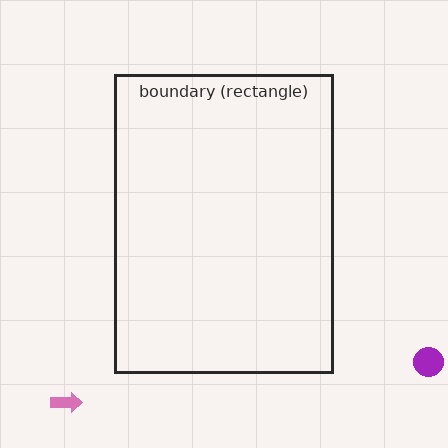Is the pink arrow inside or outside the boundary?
Outside.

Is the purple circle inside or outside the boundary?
Outside.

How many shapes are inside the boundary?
0 inside, 2 outside.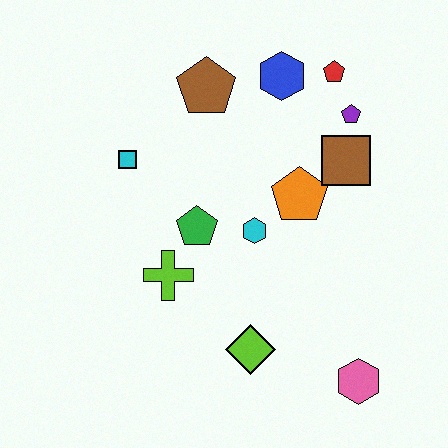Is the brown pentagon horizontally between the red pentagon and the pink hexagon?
No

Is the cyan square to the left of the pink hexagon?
Yes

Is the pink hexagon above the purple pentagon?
No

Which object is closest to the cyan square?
The green pentagon is closest to the cyan square.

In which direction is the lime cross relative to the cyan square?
The lime cross is below the cyan square.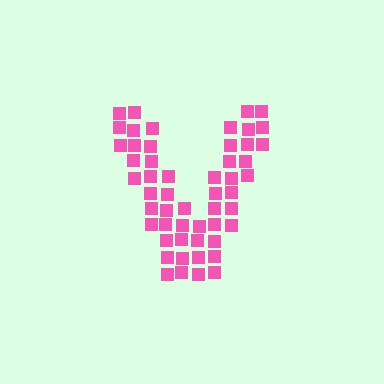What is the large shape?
The large shape is the letter V.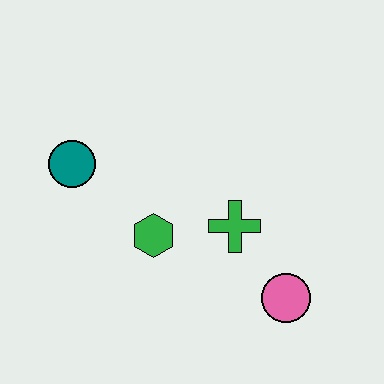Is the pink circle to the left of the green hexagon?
No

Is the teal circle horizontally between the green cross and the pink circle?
No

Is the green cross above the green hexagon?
Yes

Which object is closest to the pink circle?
The green cross is closest to the pink circle.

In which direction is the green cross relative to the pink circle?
The green cross is above the pink circle.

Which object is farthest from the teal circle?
The pink circle is farthest from the teal circle.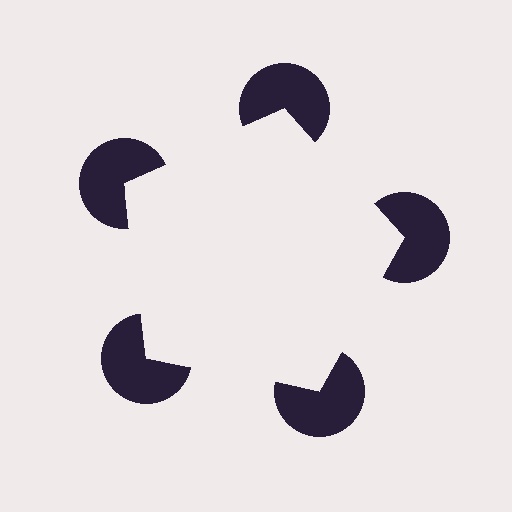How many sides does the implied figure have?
5 sides.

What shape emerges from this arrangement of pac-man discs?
An illusory pentagon — its edges are inferred from the aligned wedge cuts in the pac-man discs, not physically drawn.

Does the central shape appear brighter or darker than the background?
It typically appears slightly brighter than the background, even though no actual brightness change is drawn.